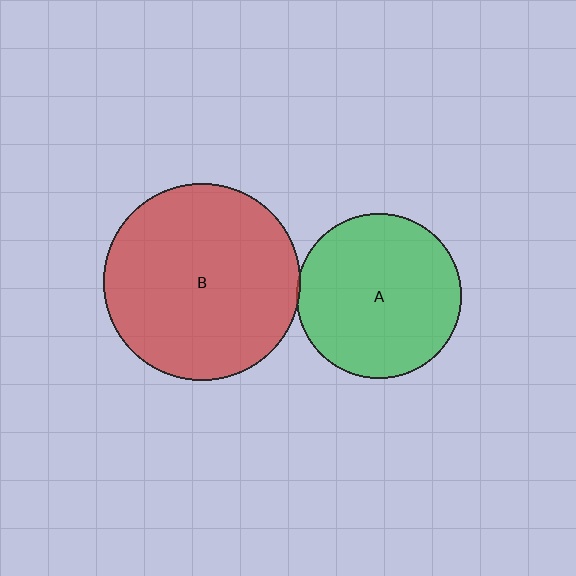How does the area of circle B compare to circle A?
Approximately 1.4 times.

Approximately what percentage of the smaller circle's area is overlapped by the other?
Approximately 5%.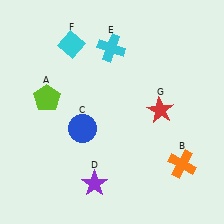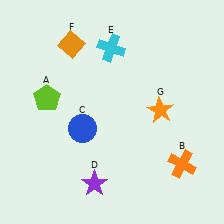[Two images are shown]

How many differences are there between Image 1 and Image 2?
There are 2 differences between the two images.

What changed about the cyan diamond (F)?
In Image 1, F is cyan. In Image 2, it changed to orange.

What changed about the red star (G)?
In Image 1, G is red. In Image 2, it changed to orange.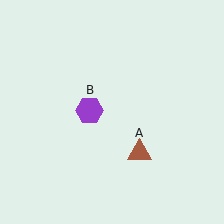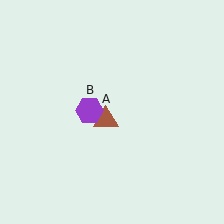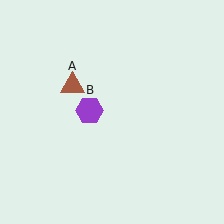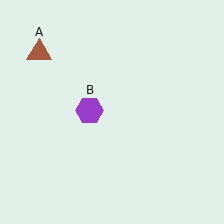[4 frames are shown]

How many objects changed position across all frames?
1 object changed position: brown triangle (object A).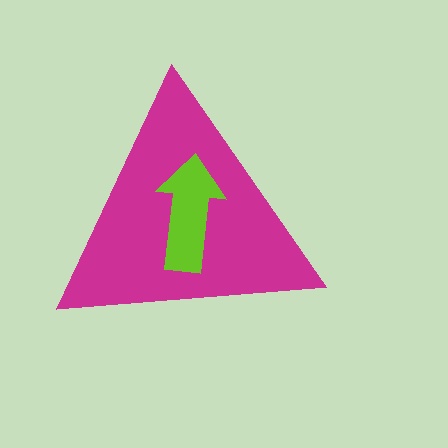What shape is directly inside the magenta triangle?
The lime arrow.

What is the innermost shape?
The lime arrow.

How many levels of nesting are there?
2.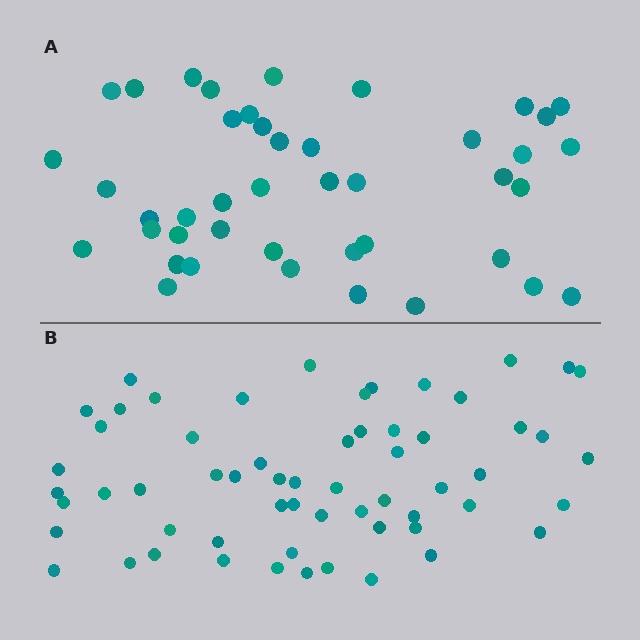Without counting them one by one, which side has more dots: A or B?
Region B (the bottom region) has more dots.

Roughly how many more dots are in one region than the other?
Region B has approximately 15 more dots than region A.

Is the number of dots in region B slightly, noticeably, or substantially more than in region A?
Region B has noticeably more, but not dramatically so. The ratio is roughly 1.4 to 1.